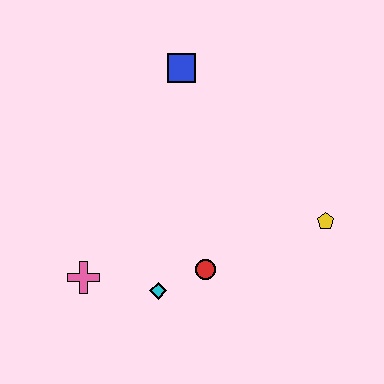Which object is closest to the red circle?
The cyan diamond is closest to the red circle.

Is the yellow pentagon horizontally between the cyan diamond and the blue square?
No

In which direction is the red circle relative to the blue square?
The red circle is below the blue square.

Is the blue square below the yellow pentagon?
No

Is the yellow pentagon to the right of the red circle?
Yes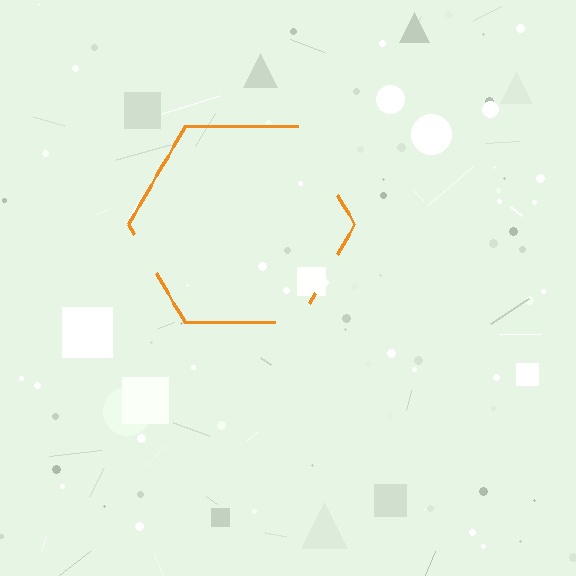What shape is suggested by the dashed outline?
The dashed outline suggests a hexagon.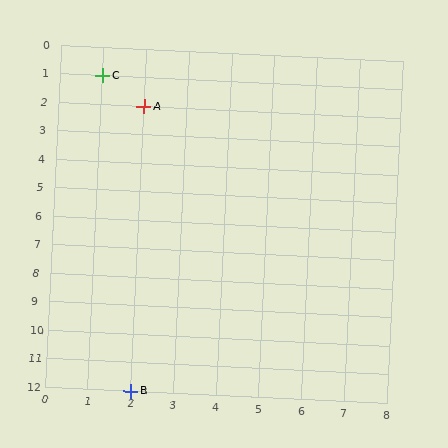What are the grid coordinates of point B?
Point B is at grid coordinates (2, 12).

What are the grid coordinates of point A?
Point A is at grid coordinates (2, 2).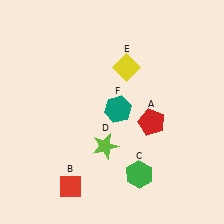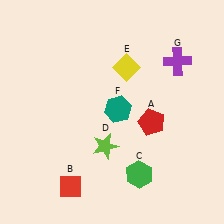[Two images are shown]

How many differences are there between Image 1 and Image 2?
There is 1 difference between the two images.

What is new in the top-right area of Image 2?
A purple cross (G) was added in the top-right area of Image 2.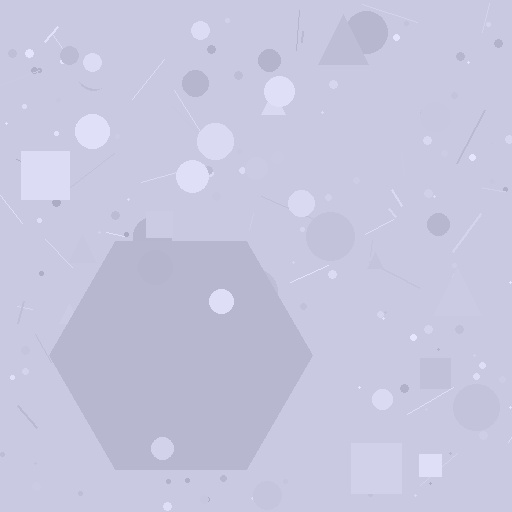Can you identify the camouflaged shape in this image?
The camouflaged shape is a hexagon.